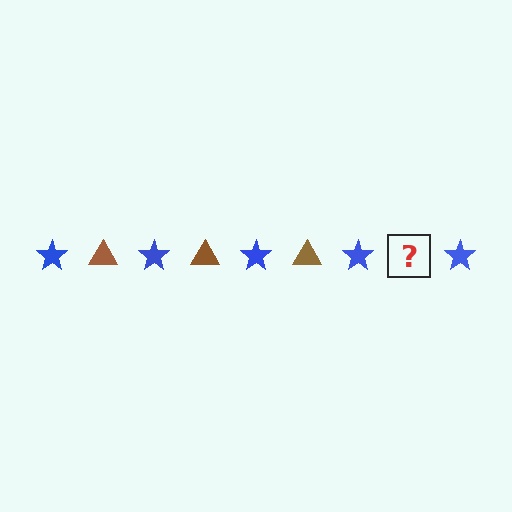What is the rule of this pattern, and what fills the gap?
The rule is that the pattern alternates between blue star and brown triangle. The gap should be filled with a brown triangle.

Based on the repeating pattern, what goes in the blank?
The blank should be a brown triangle.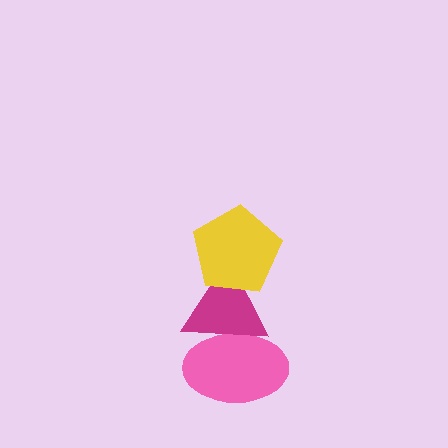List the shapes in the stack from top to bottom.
From top to bottom: the yellow pentagon, the magenta triangle, the pink ellipse.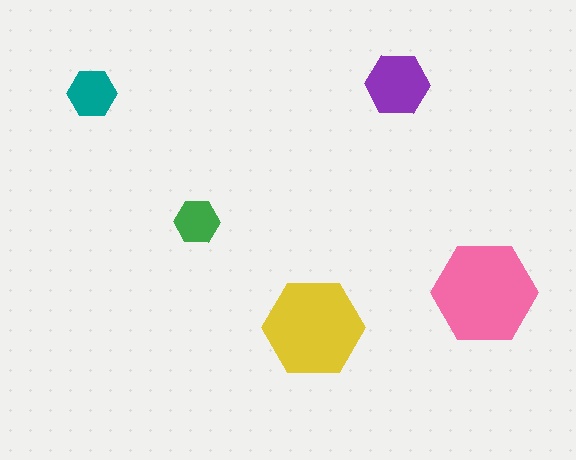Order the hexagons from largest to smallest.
the pink one, the yellow one, the purple one, the teal one, the green one.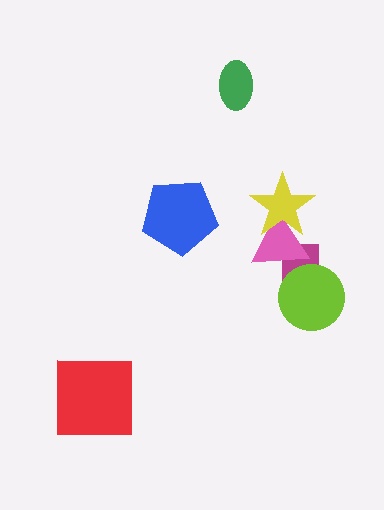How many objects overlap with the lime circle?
1 object overlaps with the lime circle.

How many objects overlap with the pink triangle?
2 objects overlap with the pink triangle.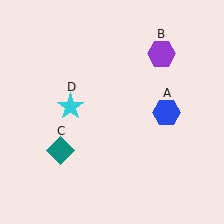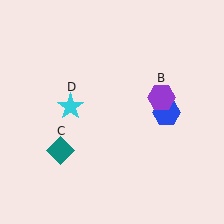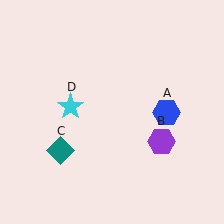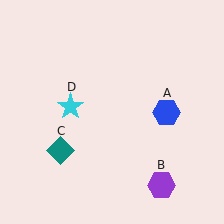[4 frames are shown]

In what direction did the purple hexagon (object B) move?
The purple hexagon (object B) moved down.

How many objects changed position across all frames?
1 object changed position: purple hexagon (object B).